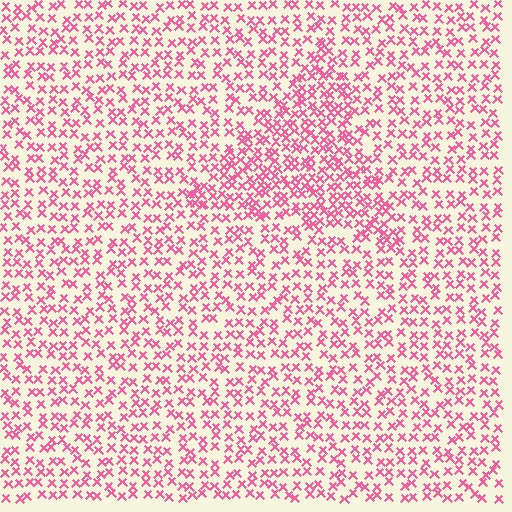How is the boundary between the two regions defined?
The boundary is defined by a change in element density (approximately 1.7x ratio). All elements are the same color, size, and shape.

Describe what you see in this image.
The image contains small pink elements arranged at two different densities. A triangle-shaped region is visible where the elements are more densely packed than the surrounding area.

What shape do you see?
I see a triangle.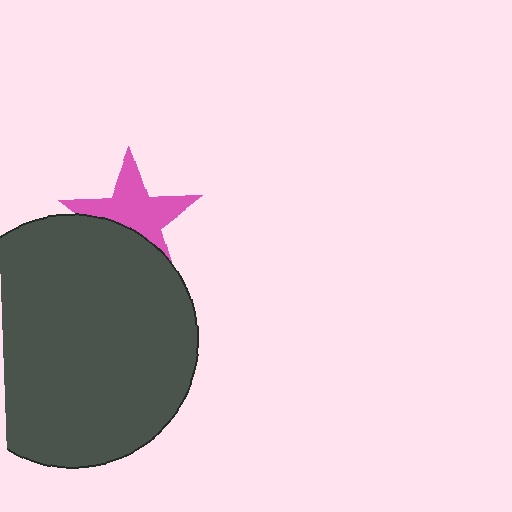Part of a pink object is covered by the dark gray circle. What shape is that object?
It is a star.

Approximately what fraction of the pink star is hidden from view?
Roughly 39% of the pink star is hidden behind the dark gray circle.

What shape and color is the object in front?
The object in front is a dark gray circle.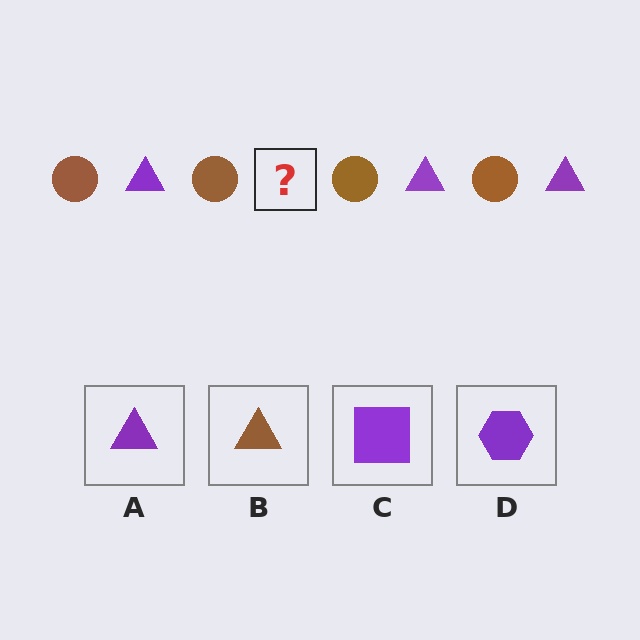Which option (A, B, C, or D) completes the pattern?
A.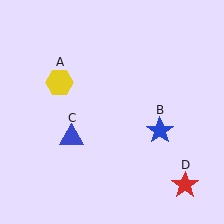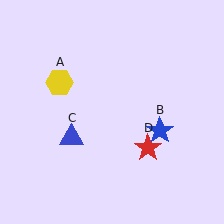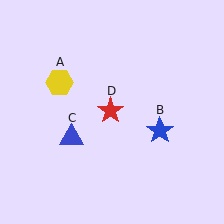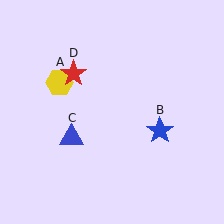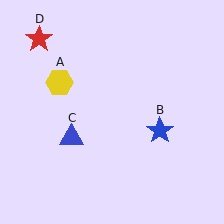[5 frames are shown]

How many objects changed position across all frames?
1 object changed position: red star (object D).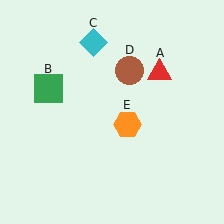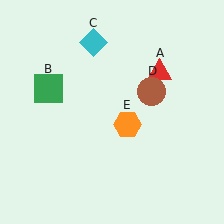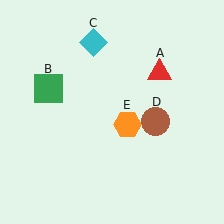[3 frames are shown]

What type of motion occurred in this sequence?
The brown circle (object D) rotated clockwise around the center of the scene.